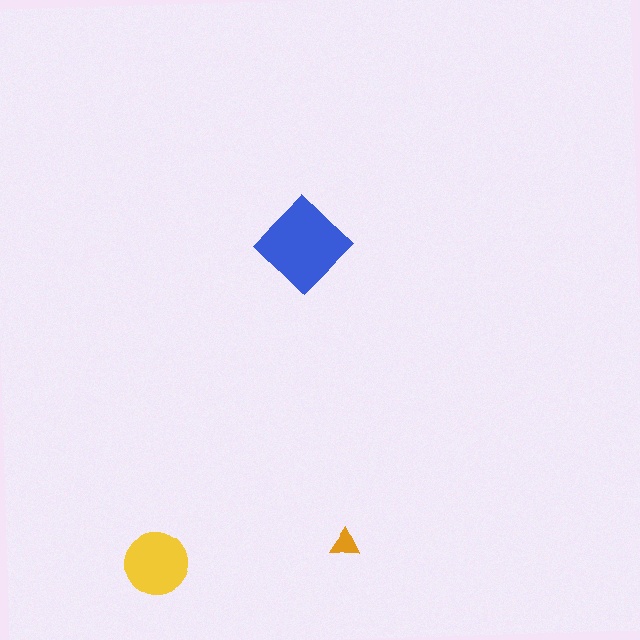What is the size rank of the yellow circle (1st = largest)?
2nd.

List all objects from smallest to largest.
The orange triangle, the yellow circle, the blue diamond.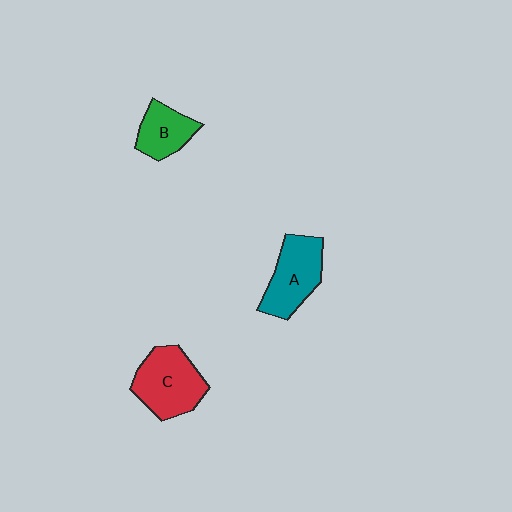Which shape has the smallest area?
Shape B (green).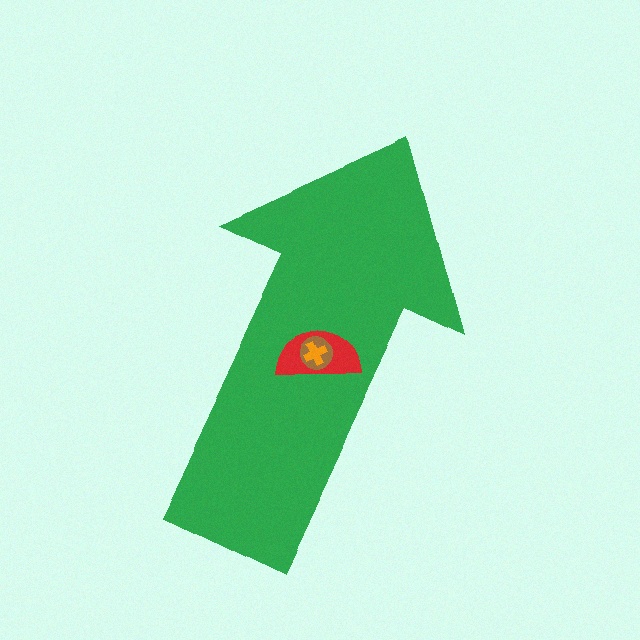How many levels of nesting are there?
4.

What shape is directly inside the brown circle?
The orange cross.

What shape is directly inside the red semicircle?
The brown circle.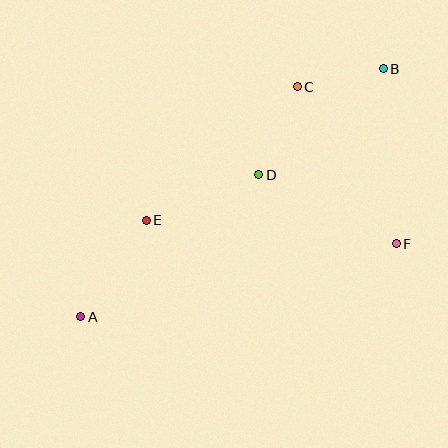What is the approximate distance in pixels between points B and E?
The distance between B and E is approximately 281 pixels.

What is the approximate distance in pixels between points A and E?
The distance between A and E is approximately 117 pixels.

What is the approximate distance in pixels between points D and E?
The distance between D and E is approximately 122 pixels.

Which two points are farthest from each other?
Points A and B are farthest from each other.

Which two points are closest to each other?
Points B and C are closest to each other.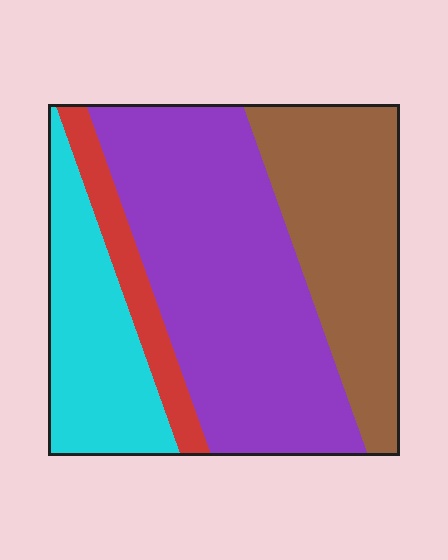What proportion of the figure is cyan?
Cyan covers 20% of the figure.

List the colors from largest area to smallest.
From largest to smallest: purple, brown, cyan, red.